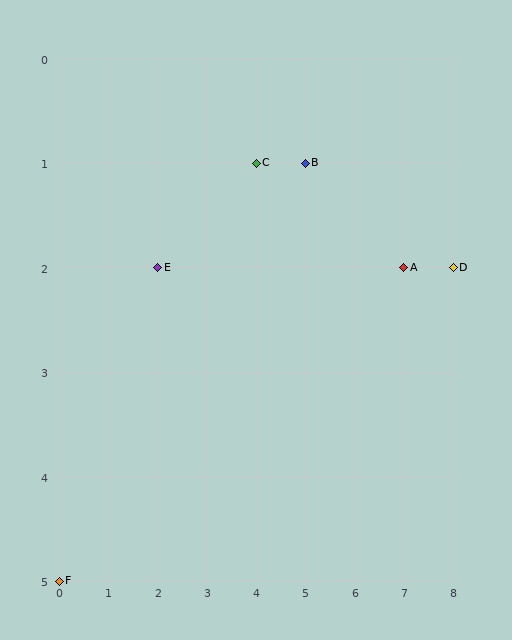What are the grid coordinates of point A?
Point A is at grid coordinates (7, 2).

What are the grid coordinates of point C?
Point C is at grid coordinates (4, 1).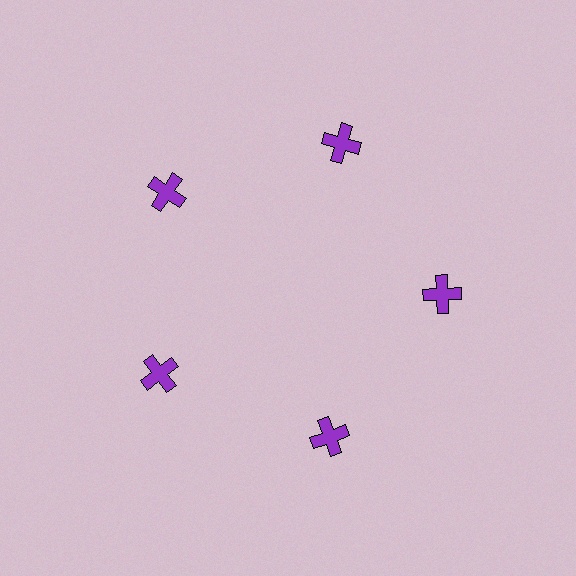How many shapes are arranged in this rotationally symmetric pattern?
There are 5 shapes, arranged in 5 groups of 1.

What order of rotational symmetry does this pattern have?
This pattern has 5-fold rotational symmetry.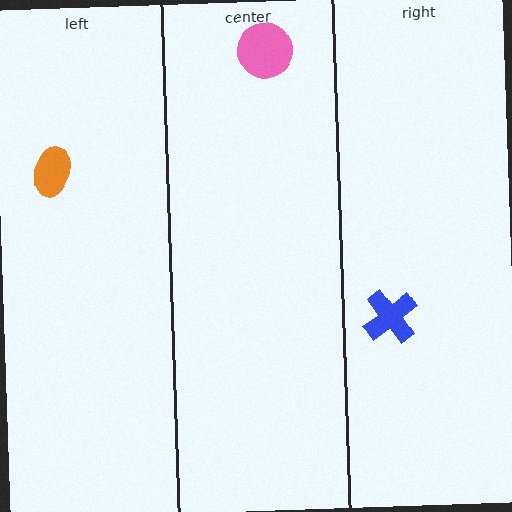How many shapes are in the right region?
1.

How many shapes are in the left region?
1.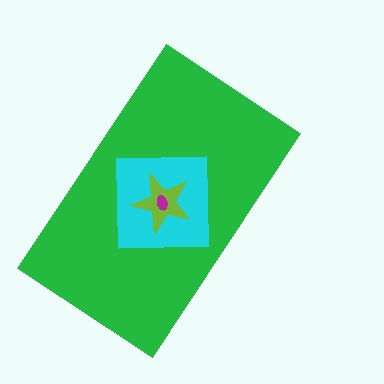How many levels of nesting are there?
4.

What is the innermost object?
The magenta ellipse.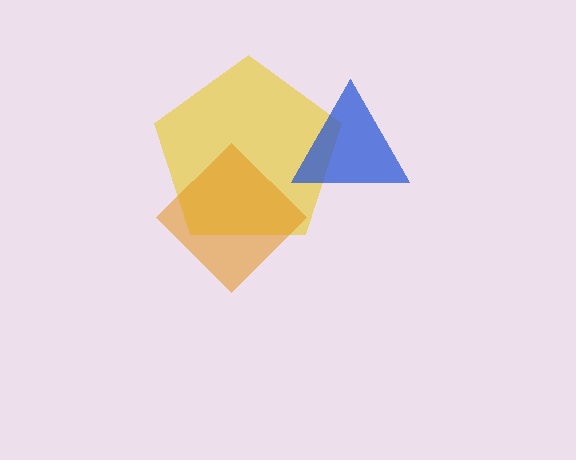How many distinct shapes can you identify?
There are 3 distinct shapes: a yellow pentagon, an orange diamond, a blue triangle.